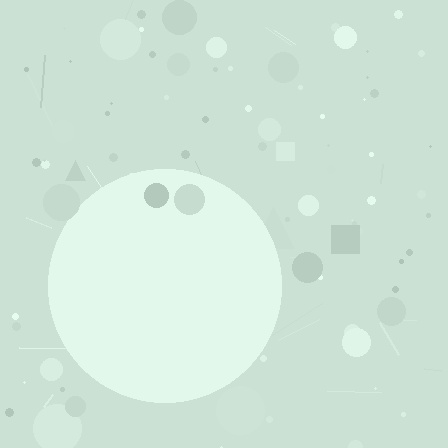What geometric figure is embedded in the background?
A circle is embedded in the background.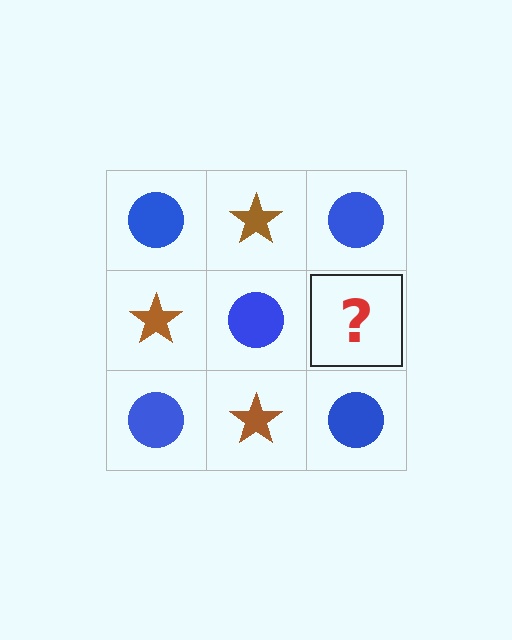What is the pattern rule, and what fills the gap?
The rule is that it alternates blue circle and brown star in a checkerboard pattern. The gap should be filled with a brown star.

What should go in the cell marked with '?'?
The missing cell should contain a brown star.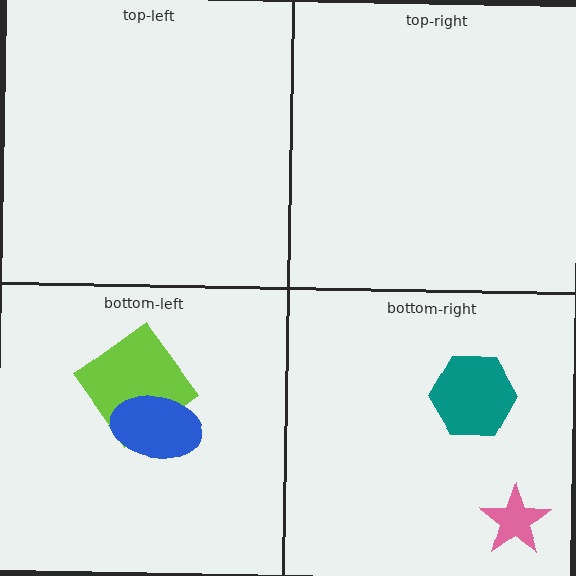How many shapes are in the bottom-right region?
2.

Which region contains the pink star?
The bottom-right region.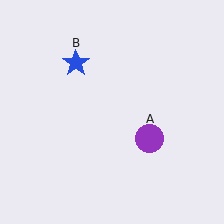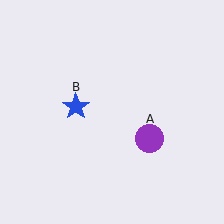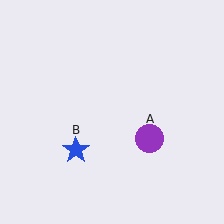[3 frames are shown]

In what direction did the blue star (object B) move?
The blue star (object B) moved down.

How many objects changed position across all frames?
1 object changed position: blue star (object B).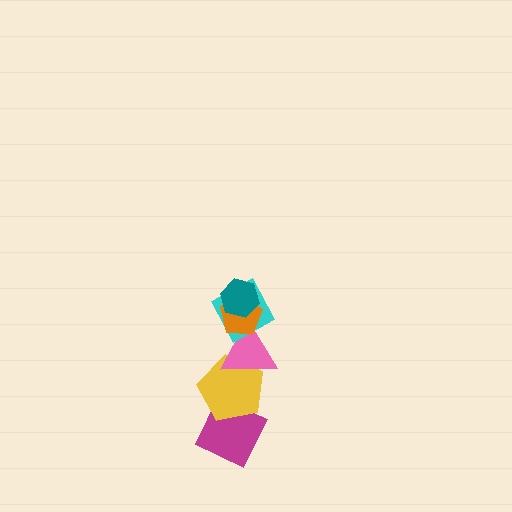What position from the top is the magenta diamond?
The magenta diamond is 6th from the top.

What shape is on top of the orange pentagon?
The teal hexagon is on top of the orange pentagon.